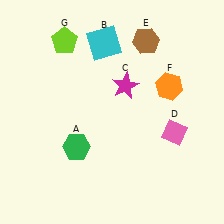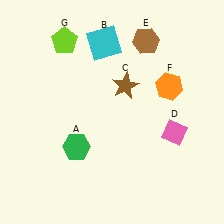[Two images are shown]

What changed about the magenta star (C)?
In Image 1, C is magenta. In Image 2, it changed to brown.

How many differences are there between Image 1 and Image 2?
There is 1 difference between the two images.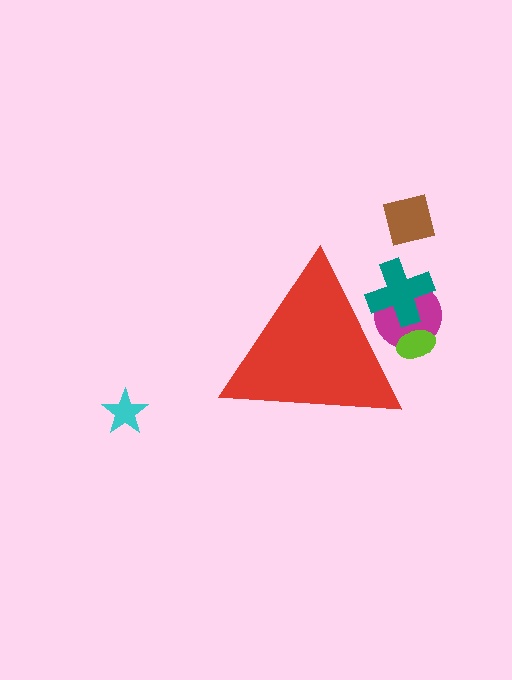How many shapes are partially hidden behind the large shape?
3 shapes are partially hidden.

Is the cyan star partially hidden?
No, the cyan star is fully visible.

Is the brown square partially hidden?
No, the brown square is fully visible.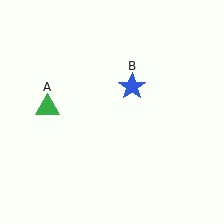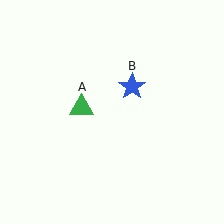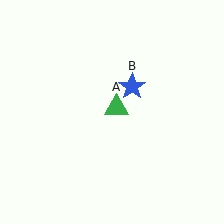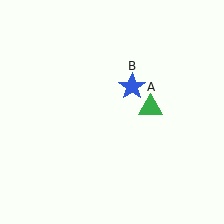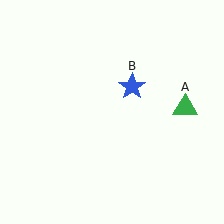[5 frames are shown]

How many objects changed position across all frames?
1 object changed position: green triangle (object A).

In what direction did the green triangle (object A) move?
The green triangle (object A) moved right.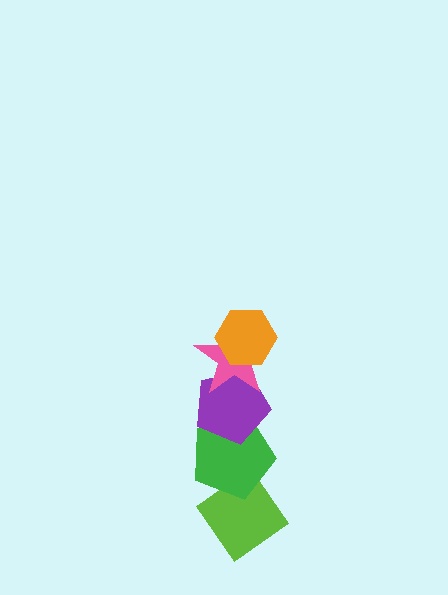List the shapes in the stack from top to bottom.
From top to bottom: the orange hexagon, the pink star, the purple pentagon, the green pentagon, the lime diamond.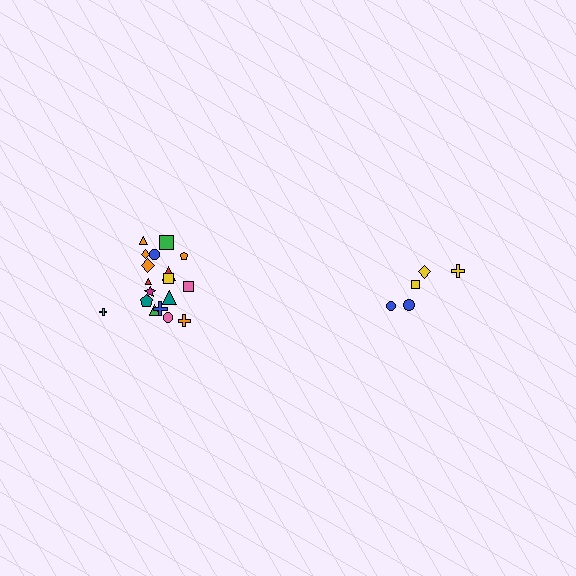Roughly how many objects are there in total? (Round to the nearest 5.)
Roughly 25 objects in total.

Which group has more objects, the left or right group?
The left group.